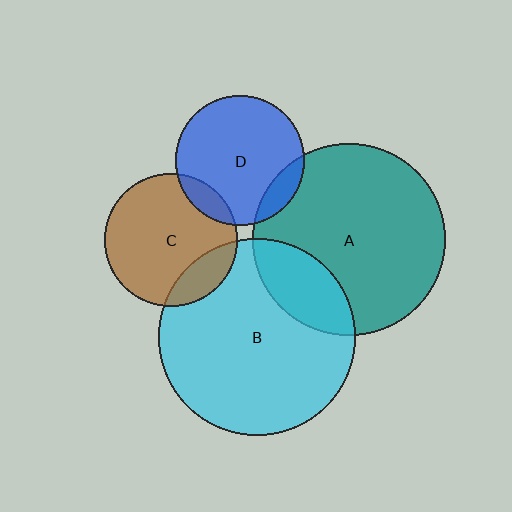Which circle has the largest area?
Circle B (cyan).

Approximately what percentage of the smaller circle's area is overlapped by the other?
Approximately 20%.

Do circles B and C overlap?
Yes.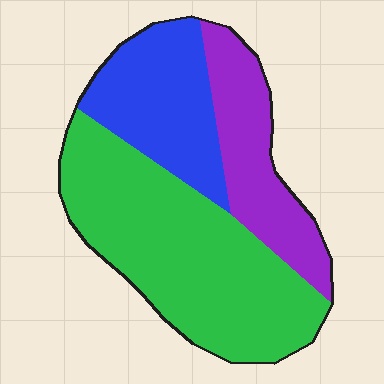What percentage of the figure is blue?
Blue covers 25% of the figure.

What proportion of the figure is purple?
Purple covers 23% of the figure.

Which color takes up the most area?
Green, at roughly 50%.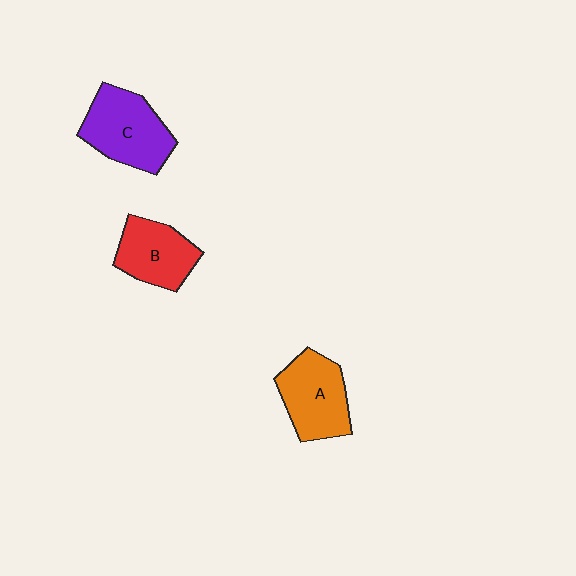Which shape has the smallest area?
Shape B (red).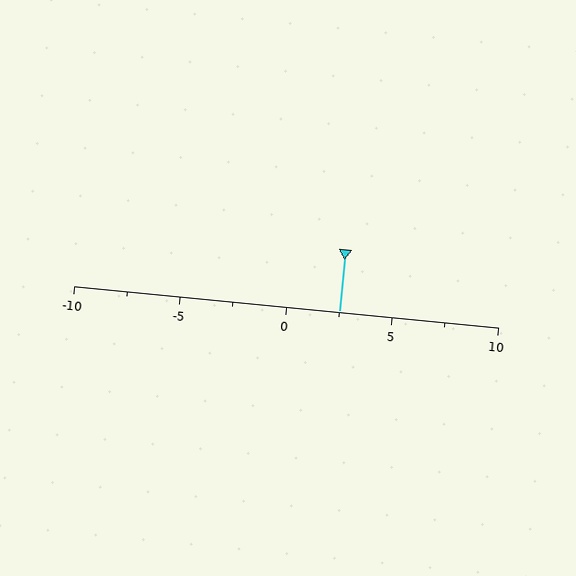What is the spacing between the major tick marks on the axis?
The major ticks are spaced 5 apart.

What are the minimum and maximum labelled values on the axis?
The axis runs from -10 to 10.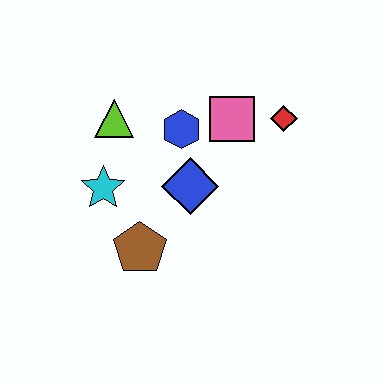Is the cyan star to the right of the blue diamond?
No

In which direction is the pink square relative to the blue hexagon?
The pink square is to the right of the blue hexagon.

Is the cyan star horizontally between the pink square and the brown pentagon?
No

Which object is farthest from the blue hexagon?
The brown pentagon is farthest from the blue hexagon.